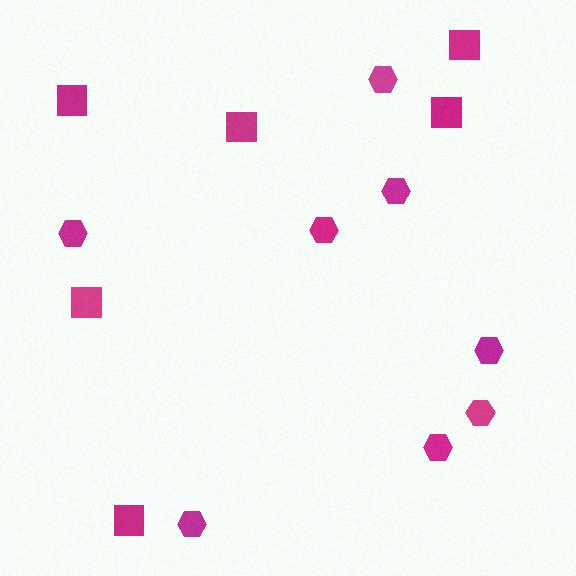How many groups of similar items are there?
There are 2 groups: one group of squares (6) and one group of hexagons (8).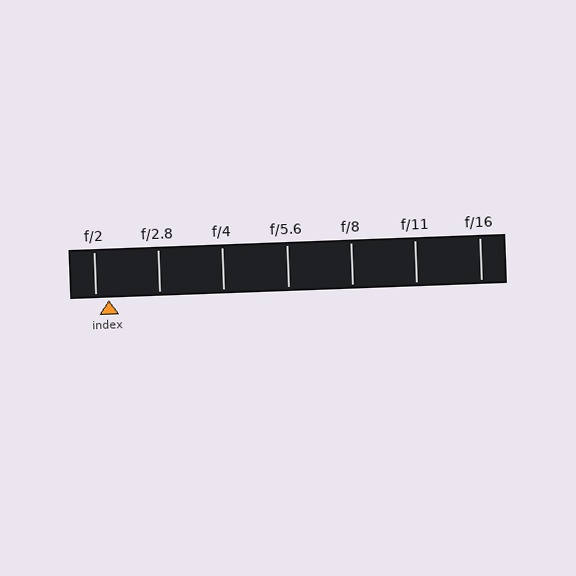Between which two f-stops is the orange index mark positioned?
The index mark is between f/2 and f/2.8.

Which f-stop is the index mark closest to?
The index mark is closest to f/2.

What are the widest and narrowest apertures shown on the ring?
The widest aperture shown is f/2 and the narrowest is f/16.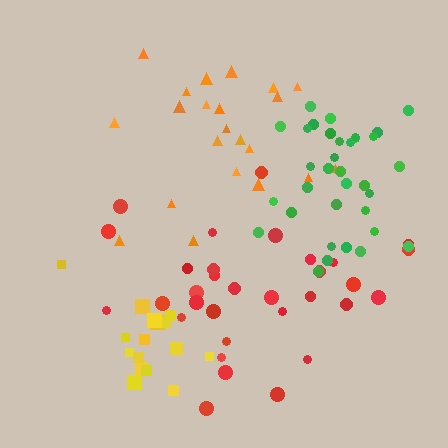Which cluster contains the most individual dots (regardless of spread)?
Green (34).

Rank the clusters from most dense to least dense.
green, yellow, red, orange.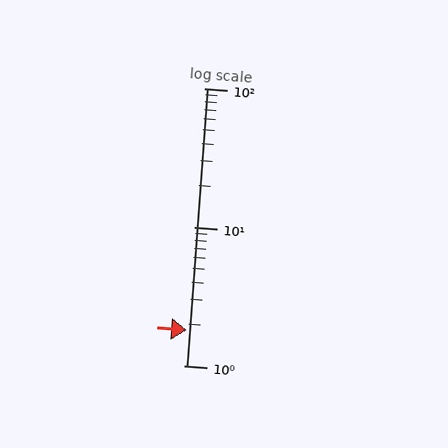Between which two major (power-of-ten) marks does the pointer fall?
The pointer is between 1 and 10.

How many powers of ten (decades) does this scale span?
The scale spans 2 decades, from 1 to 100.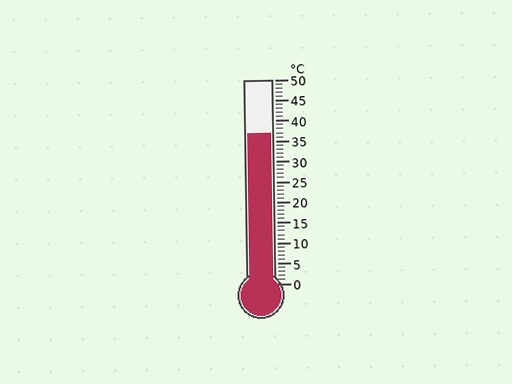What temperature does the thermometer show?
The thermometer shows approximately 37°C.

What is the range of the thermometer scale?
The thermometer scale ranges from 0°C to 50°C.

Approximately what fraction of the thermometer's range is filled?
The thermometer is filled to approximately 75% of its range.